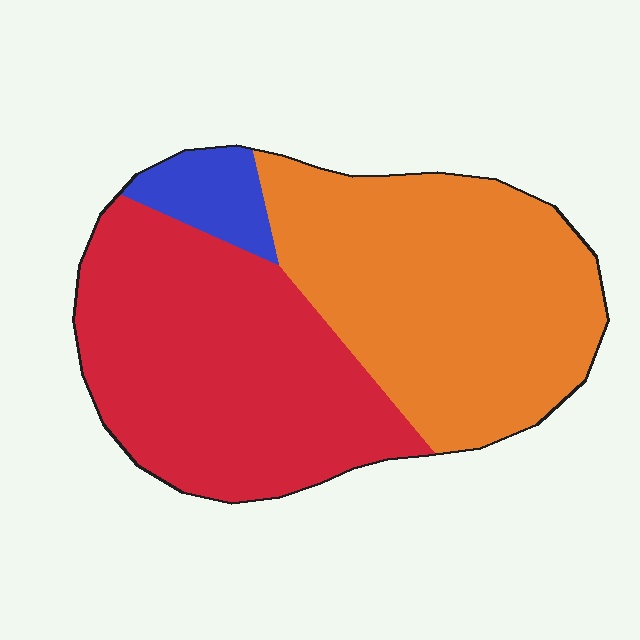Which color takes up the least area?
Blue, at roughly 5%.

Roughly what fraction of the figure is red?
Red covers about 45% of the figure.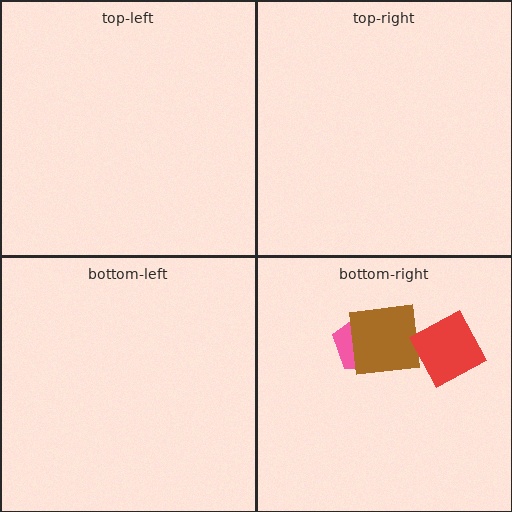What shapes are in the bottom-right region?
The pink pentagon, the brown square, the red diamond.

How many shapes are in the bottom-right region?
3.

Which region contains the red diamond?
The bottom-right region.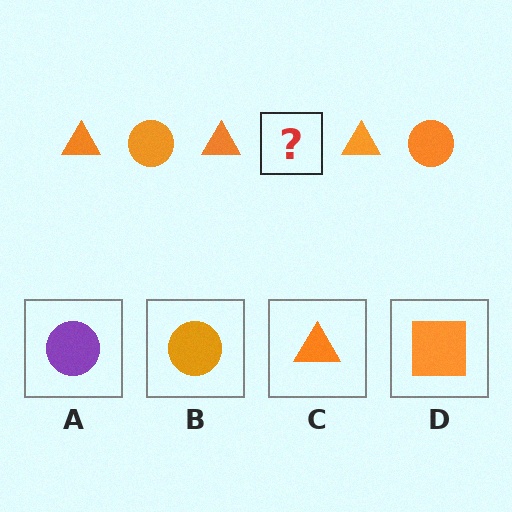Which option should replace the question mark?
Option B.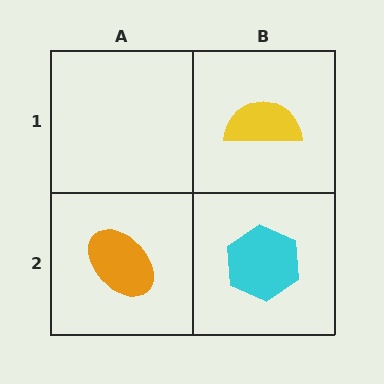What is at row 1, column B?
A yellow semicircle.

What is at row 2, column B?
A cyan hexagon.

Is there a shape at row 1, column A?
No, that cell is empty.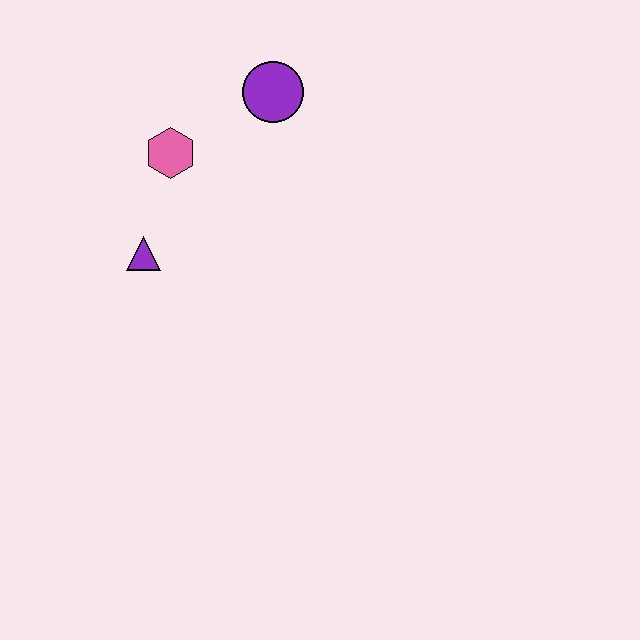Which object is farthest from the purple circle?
The purple triangle is farthest from the purple circle.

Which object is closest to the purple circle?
The pink hexagon is closest to the purple circle.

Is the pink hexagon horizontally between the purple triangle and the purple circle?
Yes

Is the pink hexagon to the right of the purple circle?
No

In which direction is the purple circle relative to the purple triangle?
The purple circle is above the purple triangle.